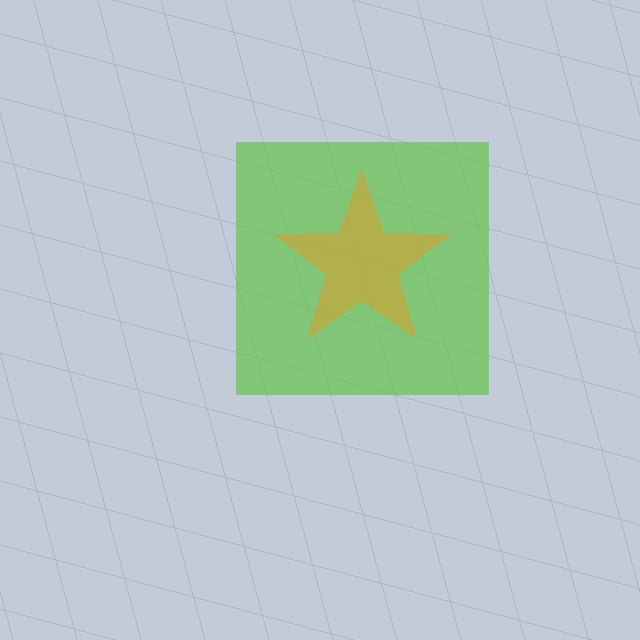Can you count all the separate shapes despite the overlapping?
Yes, there are 2 separate shapes.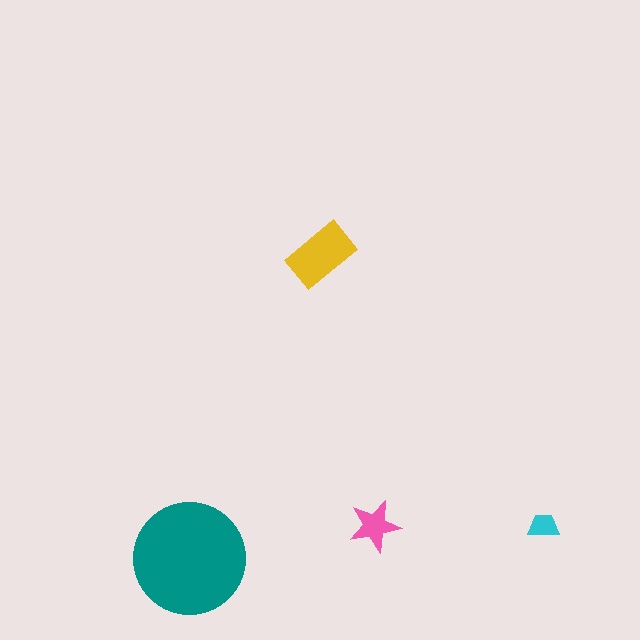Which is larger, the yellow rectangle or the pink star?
The yellow rectangle.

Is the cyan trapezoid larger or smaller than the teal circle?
Smaller.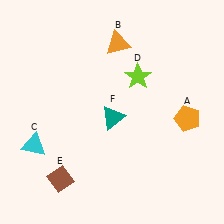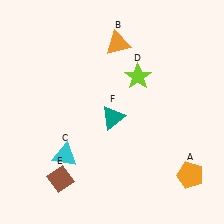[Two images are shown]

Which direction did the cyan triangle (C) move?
The cyan triangle (C) moved right.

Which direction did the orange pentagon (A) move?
The orange pentagon (A) moved down.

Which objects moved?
The objects that moved are: the orange pentagon (A), the cyan triangle (C).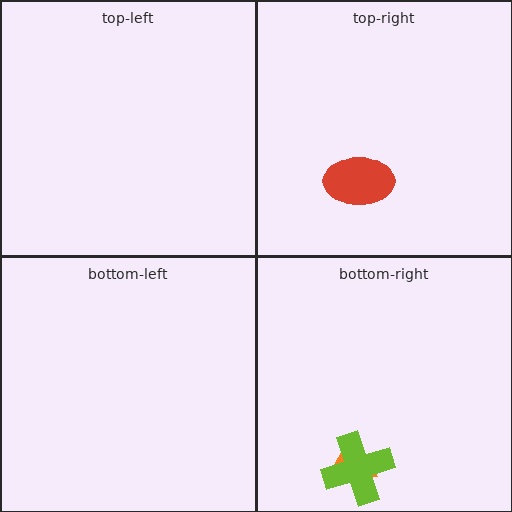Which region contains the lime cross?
The bottom-right region.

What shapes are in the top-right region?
The red ellipse.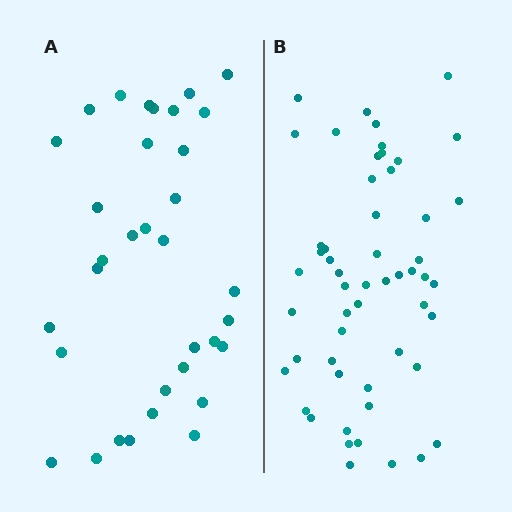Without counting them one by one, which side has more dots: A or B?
Region B (the right region) has more dots.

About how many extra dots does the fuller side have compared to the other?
Region B has approximately 20 more dots than region A.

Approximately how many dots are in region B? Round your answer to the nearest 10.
About 50 dots. (The exact count is 54, which rounds to 50.)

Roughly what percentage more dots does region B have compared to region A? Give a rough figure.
About 60% more.